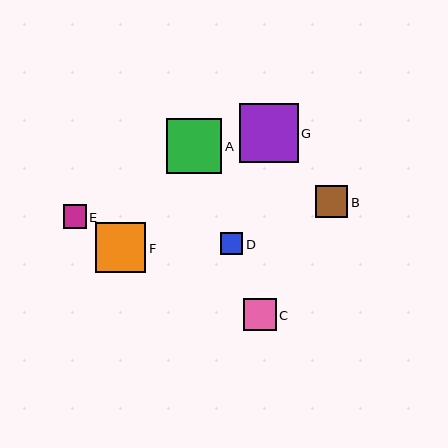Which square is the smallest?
Square D is the smallest with a size of approximately 22 pixels.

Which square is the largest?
Square G is the largest with a size of approximately 59 pixels.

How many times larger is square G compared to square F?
Square G is approximately 1.2 times the size of square F.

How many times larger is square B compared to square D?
Square B is approximately 1.5 times the size of square D.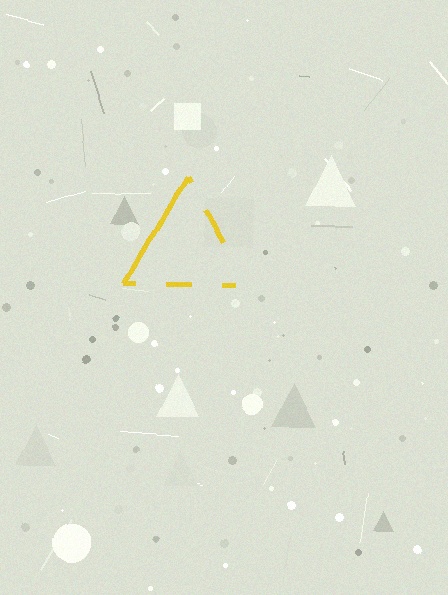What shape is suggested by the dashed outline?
The dashed outline suggests a triangle.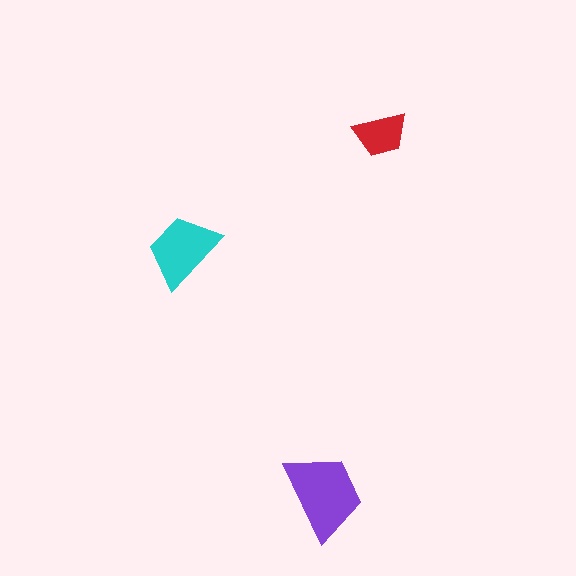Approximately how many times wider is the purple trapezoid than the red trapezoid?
About 1.5 times wider.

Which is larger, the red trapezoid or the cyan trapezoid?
The cyan one.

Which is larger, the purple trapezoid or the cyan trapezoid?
The purple one.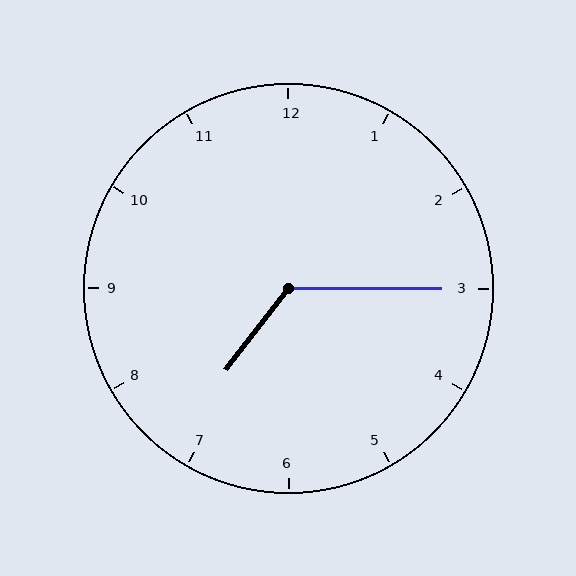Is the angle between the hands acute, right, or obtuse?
It is obtuse.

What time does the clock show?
7:15.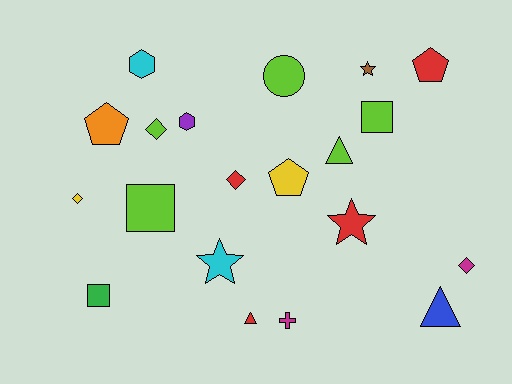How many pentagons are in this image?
There are 3 pentagons.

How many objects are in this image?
There are 20 objects.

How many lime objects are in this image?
There are 5 lime objects.